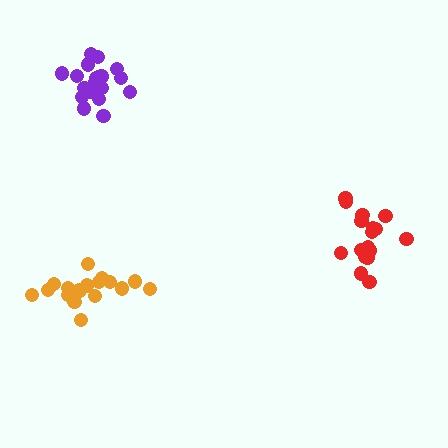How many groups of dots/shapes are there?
There are 3 groups.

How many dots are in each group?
Group 1: 17 dots, Group 2: 19 dots, Group 3: 18 dots (54 total).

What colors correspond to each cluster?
The clusters are colored: orange, purple, red.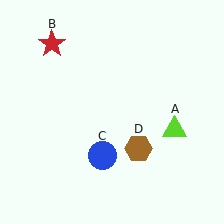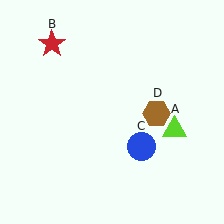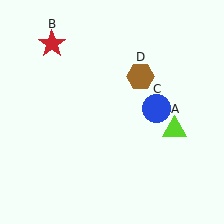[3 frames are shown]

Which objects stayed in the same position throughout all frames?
Lime triangle (object A) and red star (object B) remained stationary.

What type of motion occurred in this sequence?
The blue circle (object C), brown hexagon (object D) rotated counterclockwise around the center of the scene.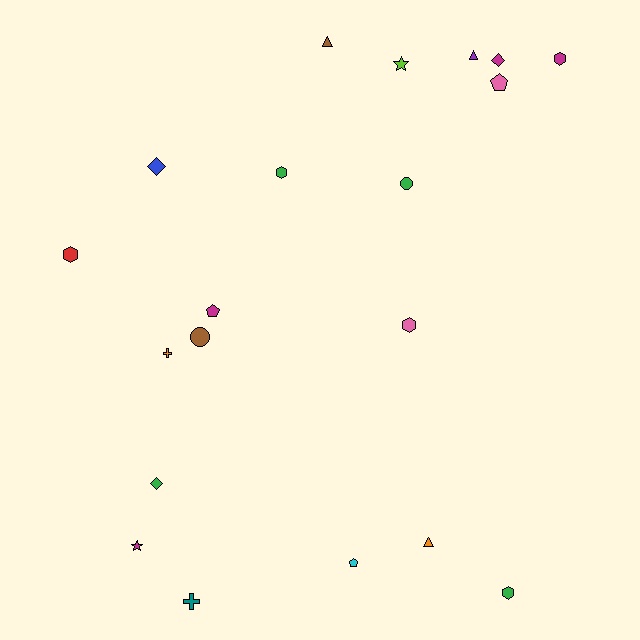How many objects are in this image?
There are 20 objects.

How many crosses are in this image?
There are 2 crosses.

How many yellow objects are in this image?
There are no yellow objects.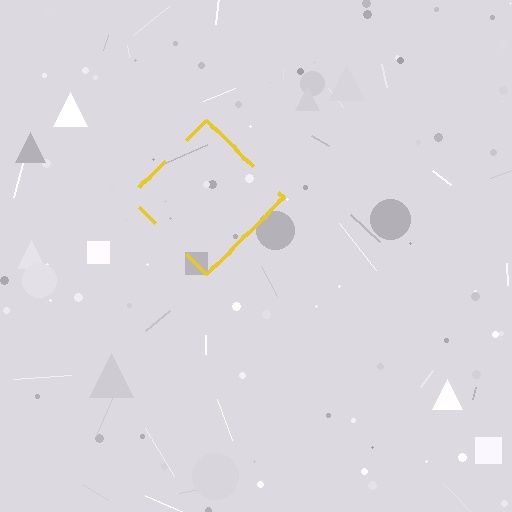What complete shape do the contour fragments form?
The contour fragments form a diamond.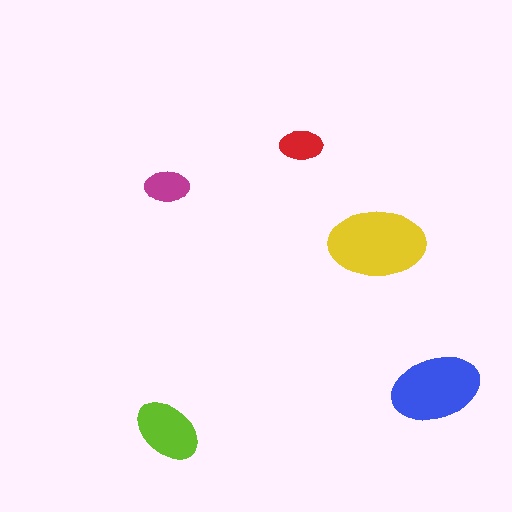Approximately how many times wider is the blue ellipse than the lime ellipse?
About 1.5 times wider.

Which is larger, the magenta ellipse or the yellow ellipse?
The yellow one.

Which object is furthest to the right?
The blue ellipse is rightmost.